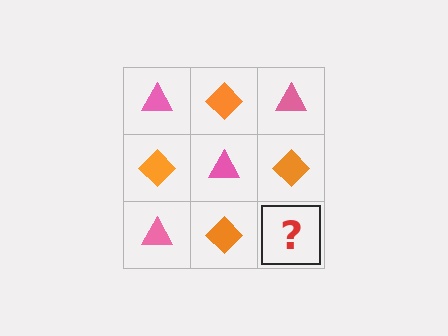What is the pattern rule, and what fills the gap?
The rule is that it alternates pink triangle and orange diamond in a checkerboard pattern. The gap should be filled with a pink triangle.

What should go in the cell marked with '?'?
The missing cell should contain a pink triangle.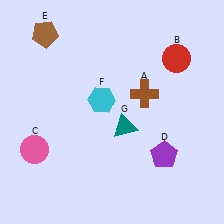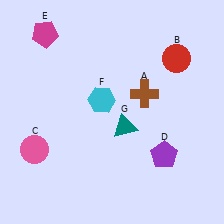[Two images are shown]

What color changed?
The pentagon (E) changed from brown in Image 1 to magenta in Image 2.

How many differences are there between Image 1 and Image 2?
There is 1 difference between the two images.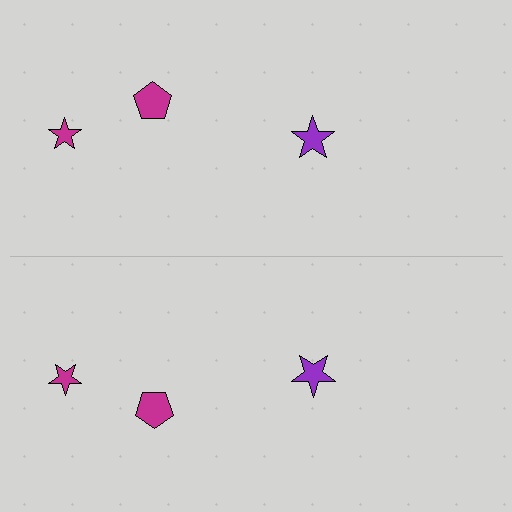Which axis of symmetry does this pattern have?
The pattern has a horizontal axis of symmetry running through the center of the image.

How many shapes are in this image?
There are 6 shapes in this image.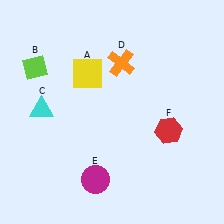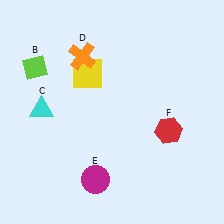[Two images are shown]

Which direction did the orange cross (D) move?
The orange cross (D) moved left.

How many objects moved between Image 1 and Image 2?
1 object moved between the two images.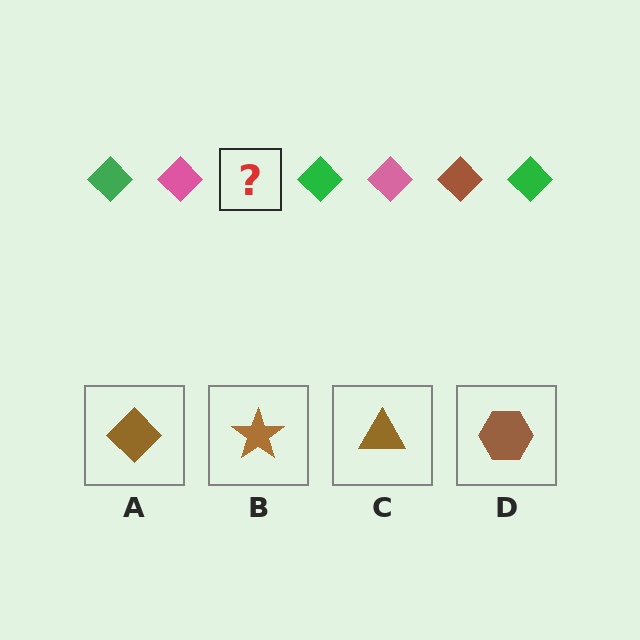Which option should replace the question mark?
Option A.